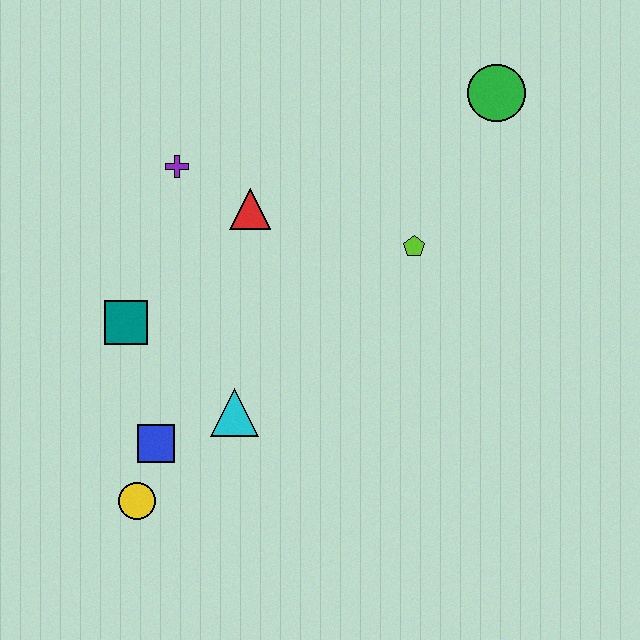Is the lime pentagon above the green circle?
No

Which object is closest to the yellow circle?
The blue square is closest to the yellow circle.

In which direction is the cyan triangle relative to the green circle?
The cyan triangle is below the green circle.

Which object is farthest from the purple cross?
The yellow circle is farthest from the purple cross.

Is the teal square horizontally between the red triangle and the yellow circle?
No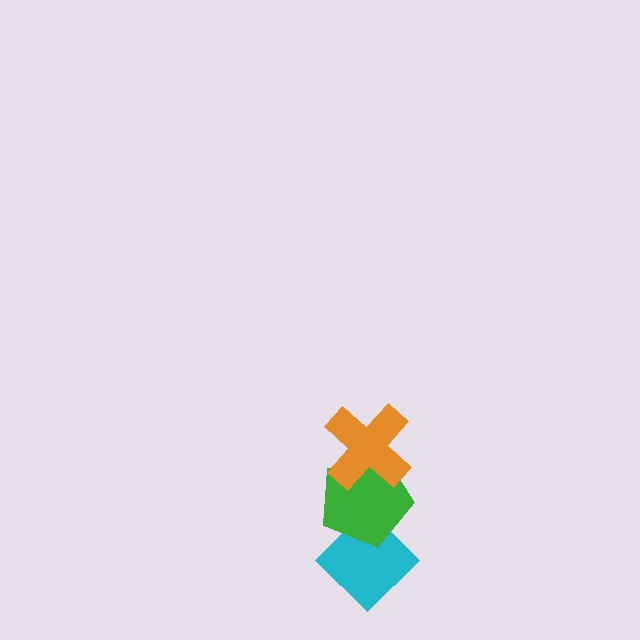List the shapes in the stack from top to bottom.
From top to bottom: the orange cross, the green pentagon, the cyan diamond.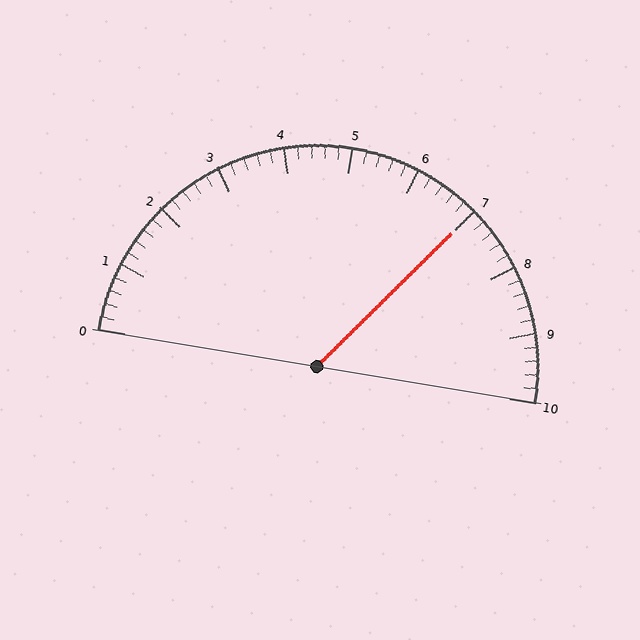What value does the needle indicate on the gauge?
The needle indicates approximately 7.0.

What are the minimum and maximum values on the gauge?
The gauge ranges from 0 to 10.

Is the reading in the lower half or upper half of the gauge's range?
The reading is in the upper half of the range (0 to 10).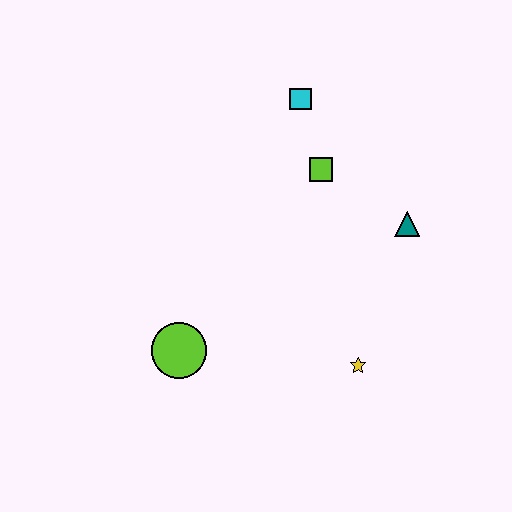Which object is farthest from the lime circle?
The cyan square is farthest from the lime circle.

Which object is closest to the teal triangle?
The lime square is closest to the teal triangle.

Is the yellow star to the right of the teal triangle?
No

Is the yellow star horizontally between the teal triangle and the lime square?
Yes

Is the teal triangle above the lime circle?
Yes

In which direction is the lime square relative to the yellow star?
The lime square is above the yellow star.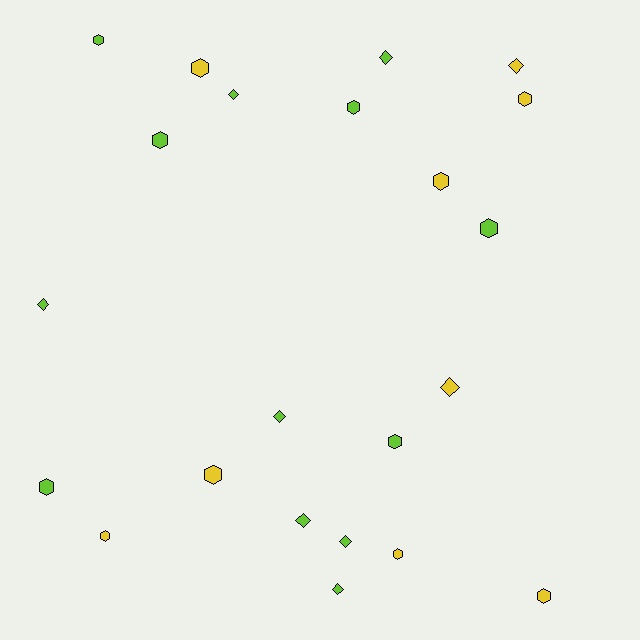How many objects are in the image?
There are 22 objects.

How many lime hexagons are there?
There are 6 lime hexagons.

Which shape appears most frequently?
Hexagon, with 13 objects.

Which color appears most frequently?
Lime, with 13 objects.